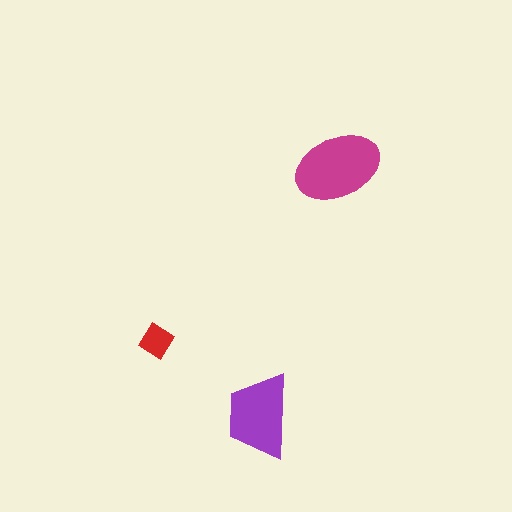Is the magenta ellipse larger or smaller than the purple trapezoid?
Larger.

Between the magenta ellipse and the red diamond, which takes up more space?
The magenta ellipse.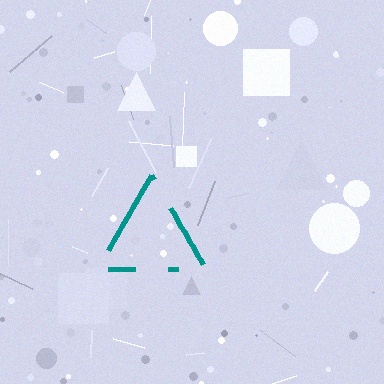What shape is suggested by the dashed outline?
The dashed outline suggests a triangle.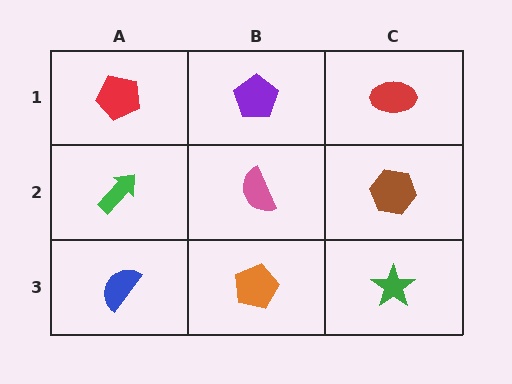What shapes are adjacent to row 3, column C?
A brown hexagon (row 2, column C), an orange pentagon (row 3, column B).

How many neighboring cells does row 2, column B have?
4.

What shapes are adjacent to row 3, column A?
A green arrow (row 2, column A), an orange pentagon (row 3, column B).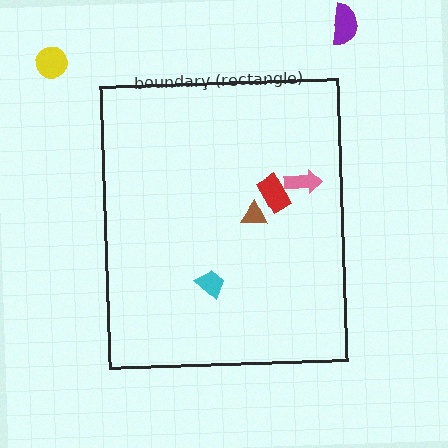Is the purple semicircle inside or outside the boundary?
Outside.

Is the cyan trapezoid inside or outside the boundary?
Inside.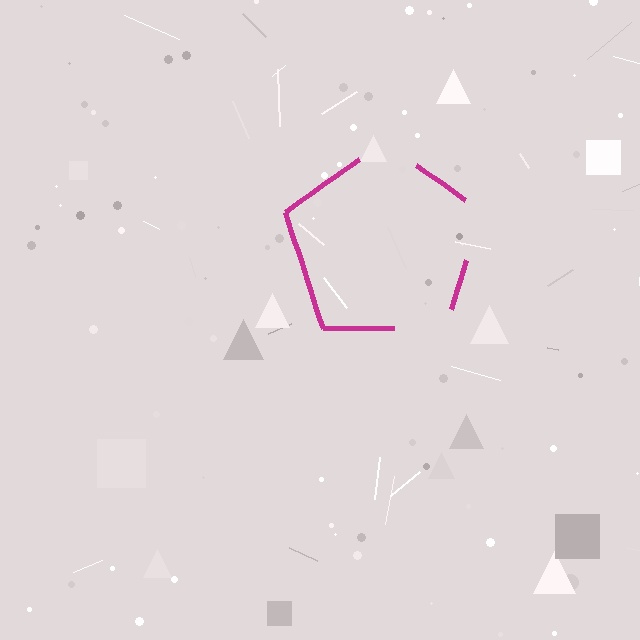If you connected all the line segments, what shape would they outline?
They would outline a pentagon.